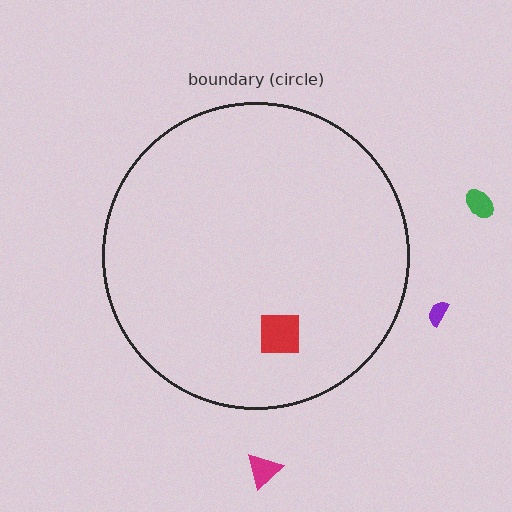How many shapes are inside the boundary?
1 inside, 3 outside.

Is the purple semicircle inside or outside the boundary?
Outside.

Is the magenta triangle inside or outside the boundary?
Outside.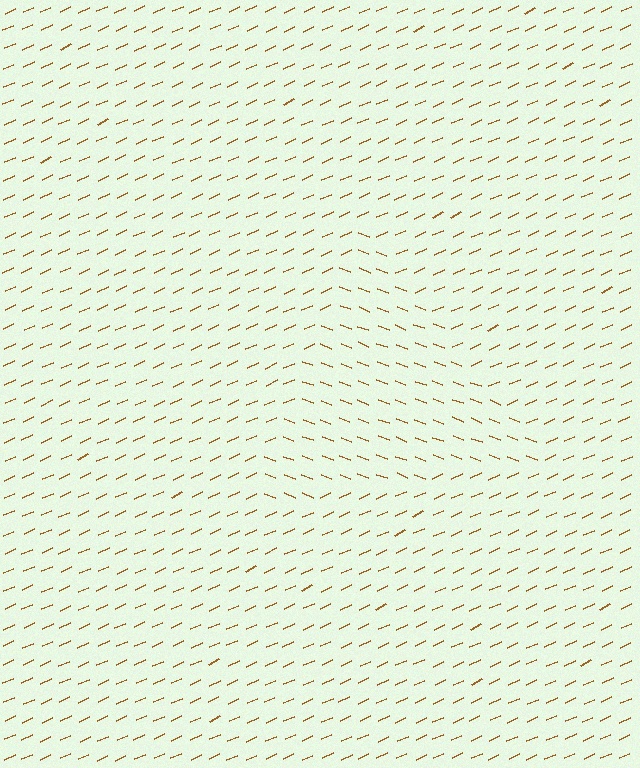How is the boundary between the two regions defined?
The boundary is defined purely by a change in line orientation (approximately 45 degrees difference). All lines are the same color and thickness.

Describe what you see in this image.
The image is filled with small brown line segments. A triangle region in the image has lines oriented differently from the surrounding lines, creating a visible texture boundary.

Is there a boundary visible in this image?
Yes, there is a texture boundary formed by a change in line orientation.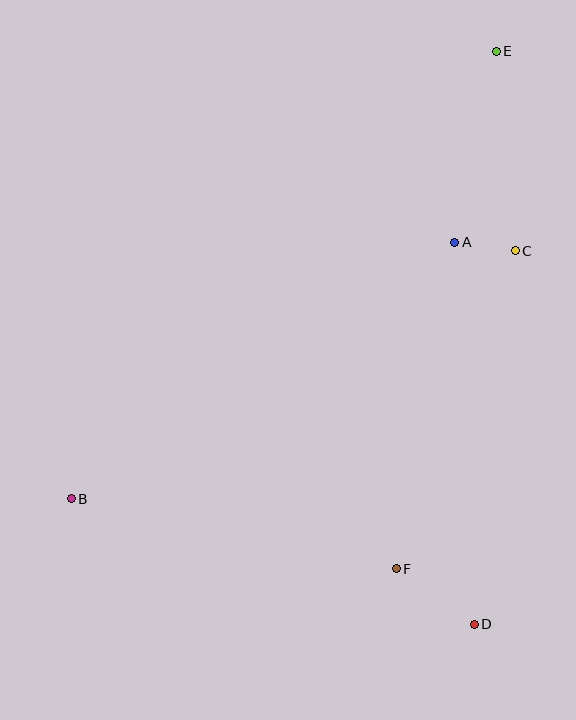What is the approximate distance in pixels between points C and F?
The distance between C and F is approximately 339 pixels.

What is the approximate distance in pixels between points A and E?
The distance between A and E is approximately 196 pixels.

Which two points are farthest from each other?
Points B and E are farthest from each other.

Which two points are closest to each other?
Points A and C are closest to each other.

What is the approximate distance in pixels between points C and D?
The distance between C and D is approximately 376 pixels.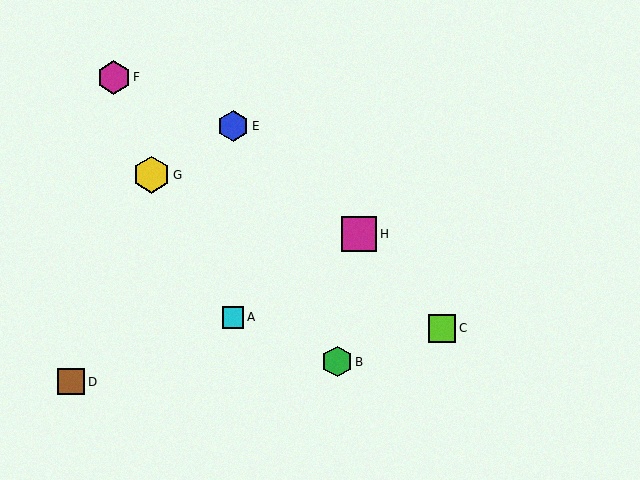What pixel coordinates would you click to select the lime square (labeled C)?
Click at (442, 328) to select the lime square C.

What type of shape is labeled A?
Shape A is a cyan square.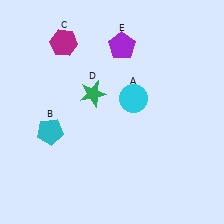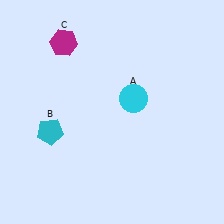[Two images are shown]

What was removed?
The purple pentagon (E), the green star (D) were removed in Image 2.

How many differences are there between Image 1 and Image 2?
There are 2 differences between the two images.